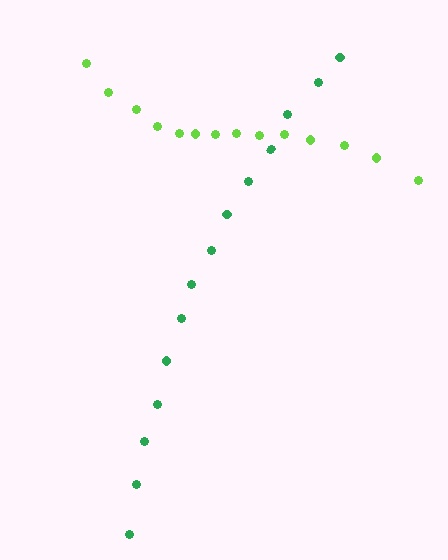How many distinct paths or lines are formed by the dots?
There are 2 distinct paths.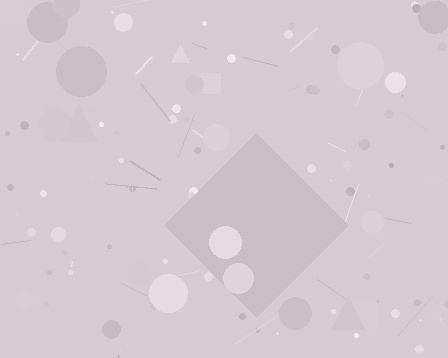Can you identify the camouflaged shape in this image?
The camouflaged shape is a diamond.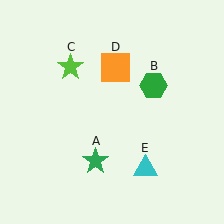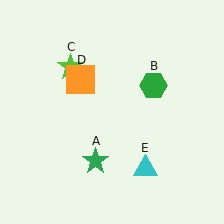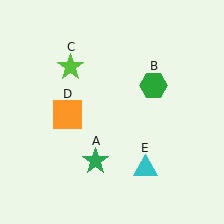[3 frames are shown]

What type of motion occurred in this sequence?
The orange square (object D) rotated counterclockwise around the center of the scene.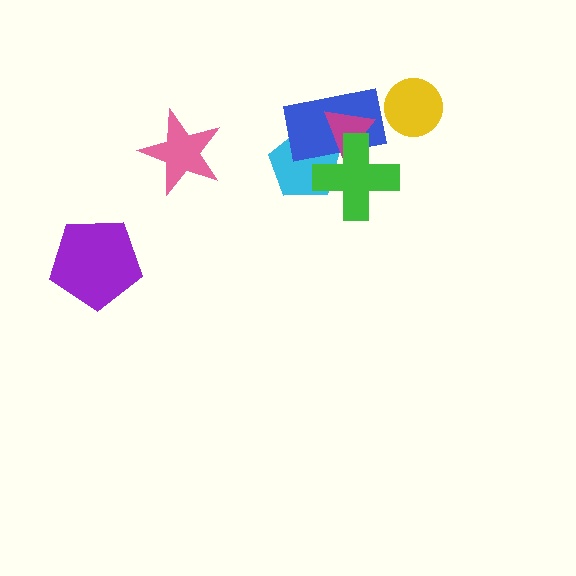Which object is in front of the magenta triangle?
The green cross is in front of the magenta triangle.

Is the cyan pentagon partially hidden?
Yes, it is partially covered by another shape.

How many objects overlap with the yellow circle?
0 objects overlap with the yellow circle.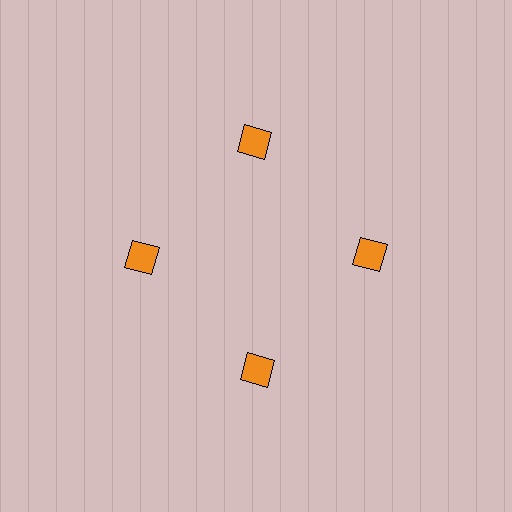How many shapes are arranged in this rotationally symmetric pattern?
There are 4 shapes, arranged in 4 groups of 1.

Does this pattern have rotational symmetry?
Yes, this pattern has 4-fold rotational symmetry. It looks the same after rotating 90 degrees around the center.